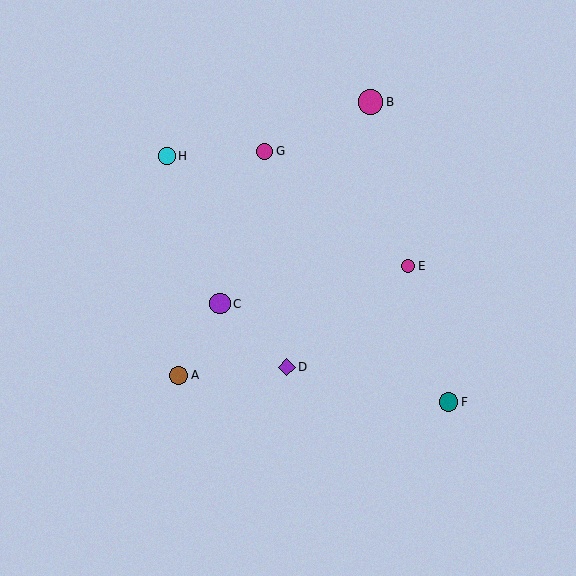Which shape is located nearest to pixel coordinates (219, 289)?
The purple circle (labeled C) at (220, 303) is nearest to that location.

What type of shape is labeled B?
Shape B is a magenta circle.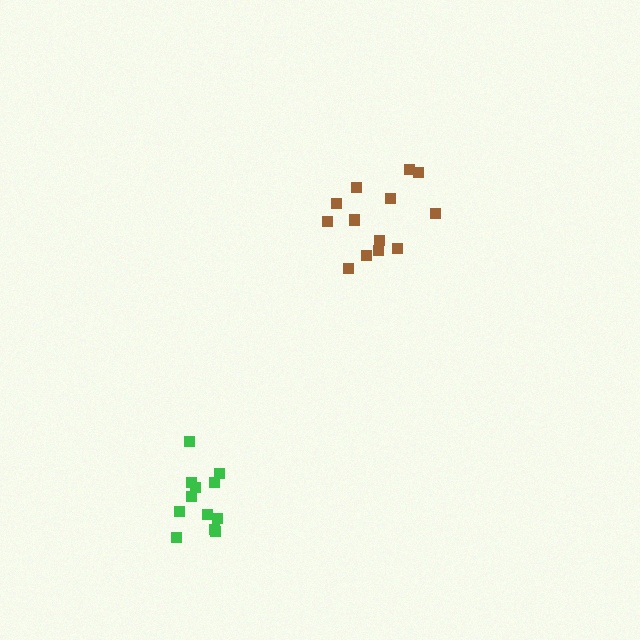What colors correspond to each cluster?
The clusters are colored: green, brown.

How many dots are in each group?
Group 1: 12 dots, Group 2: 13 dots (25 total).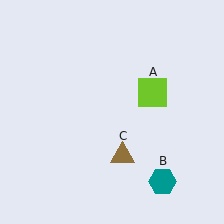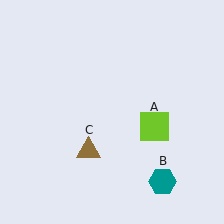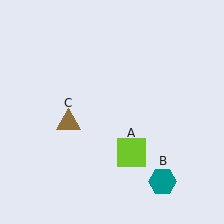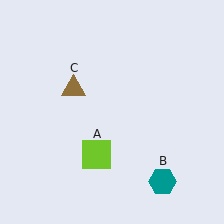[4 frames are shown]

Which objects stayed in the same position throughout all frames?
Teal hexagon (object B) remained stationary.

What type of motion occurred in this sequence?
The lime square (object A), brown triangle (object C) rotated clockwise around the center of the scene.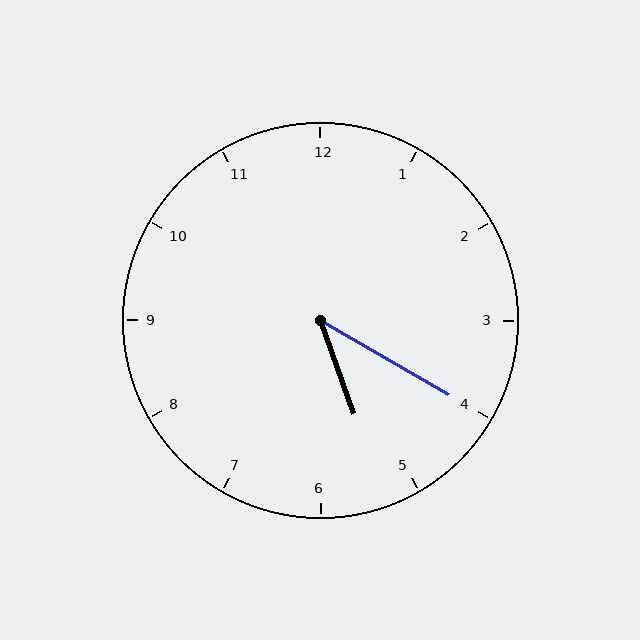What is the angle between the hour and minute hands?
Approximately 40 degrees.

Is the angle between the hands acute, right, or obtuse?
It is acute.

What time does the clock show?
5:20.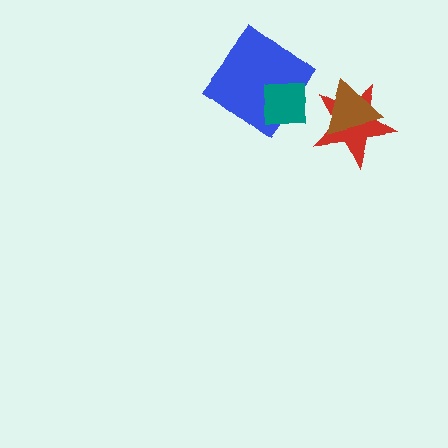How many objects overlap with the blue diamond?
1 object overlaps with the blue diamond.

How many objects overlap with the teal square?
1 object overlaps with the teal square.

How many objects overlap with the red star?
1 object overlaps with the red star.